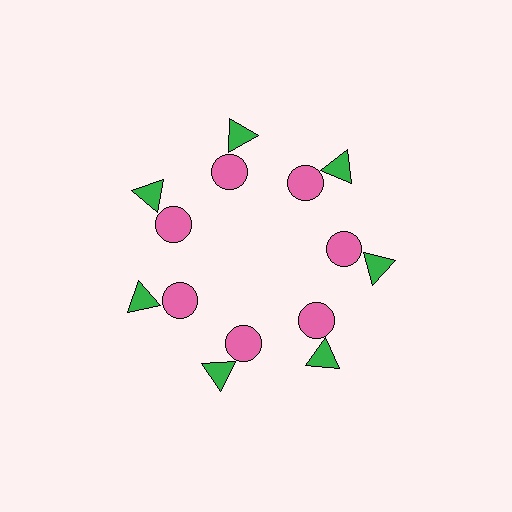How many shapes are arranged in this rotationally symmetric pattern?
There are 14 shapes, arranged in 7 groups of 2.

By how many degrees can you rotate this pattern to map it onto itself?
The pattern maps onto itself every 51 degrees of rotation.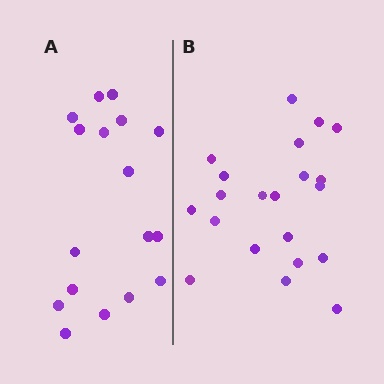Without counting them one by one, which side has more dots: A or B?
Region B (the right region) has more dots.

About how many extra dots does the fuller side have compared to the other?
Region B has about 4 more dots than region A.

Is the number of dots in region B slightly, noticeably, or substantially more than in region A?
Region B has only slightly more — the two regions are fairly close. The ratio is roughly 1.2 to 1.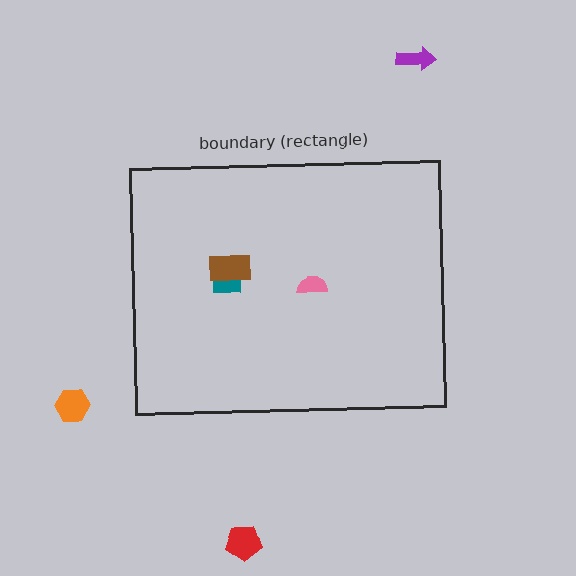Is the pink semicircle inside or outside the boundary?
Inside.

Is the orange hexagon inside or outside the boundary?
Outside.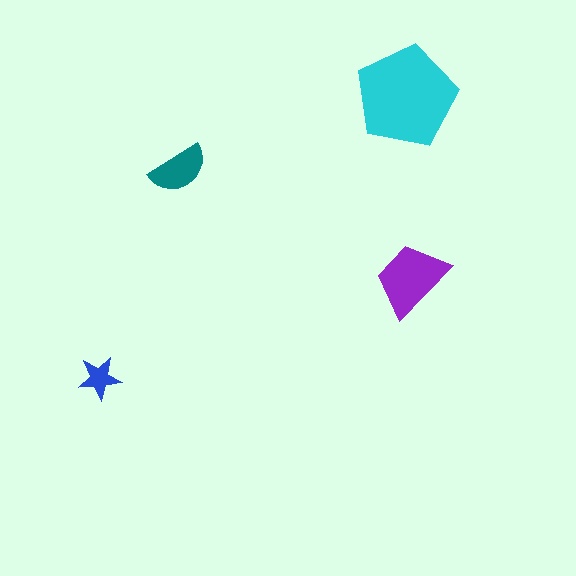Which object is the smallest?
The blue star.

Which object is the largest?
The cyan pentagon.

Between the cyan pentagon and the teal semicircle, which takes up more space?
The cyan pentagon.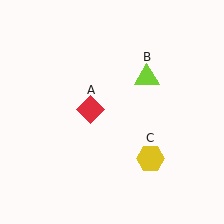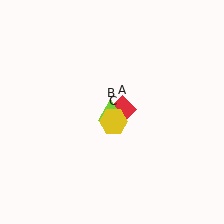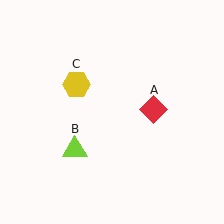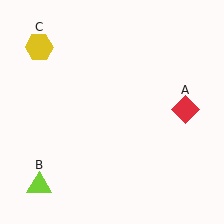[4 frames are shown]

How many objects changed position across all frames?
3 objects changed position: red diamond (object A), lime triangle (object B), yellow hexagon (object C).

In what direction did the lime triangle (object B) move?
The lime triangle (object B) moved down and to the left.